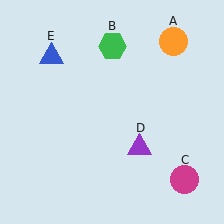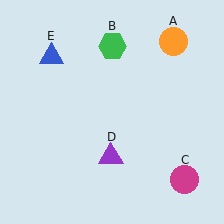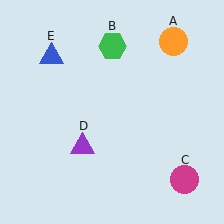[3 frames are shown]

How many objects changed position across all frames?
1 object changed position: purple triangle (object D).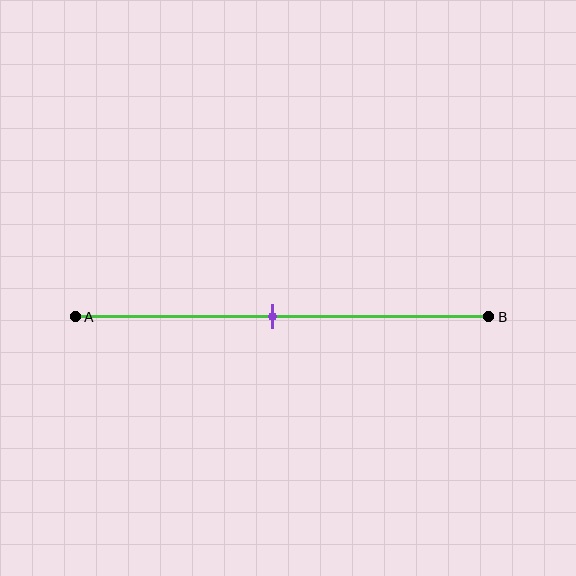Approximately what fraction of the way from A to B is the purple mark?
The purple mark is approximately 50% of the way from A to B.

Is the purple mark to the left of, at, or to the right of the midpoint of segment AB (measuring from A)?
The purple mark is approximately at the midpoint of segment AB.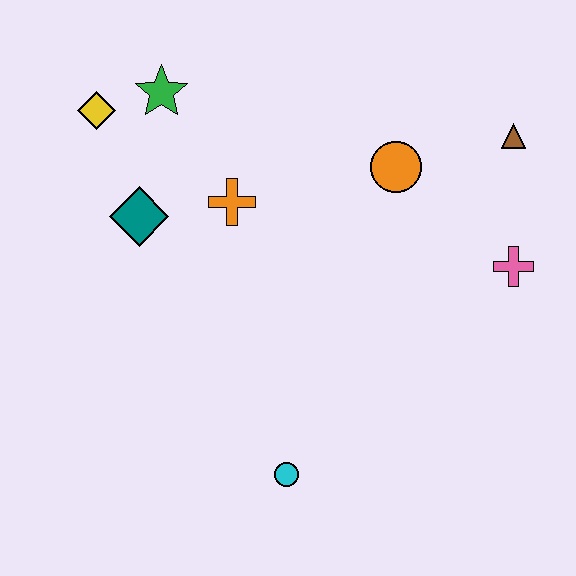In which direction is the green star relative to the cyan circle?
The green star is above the cyan circle.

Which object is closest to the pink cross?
The brown triangle is closest to the pink cross.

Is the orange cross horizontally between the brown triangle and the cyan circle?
No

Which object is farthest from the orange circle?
The cyan circle is farthest from the orange circle.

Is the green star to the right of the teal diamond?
Yes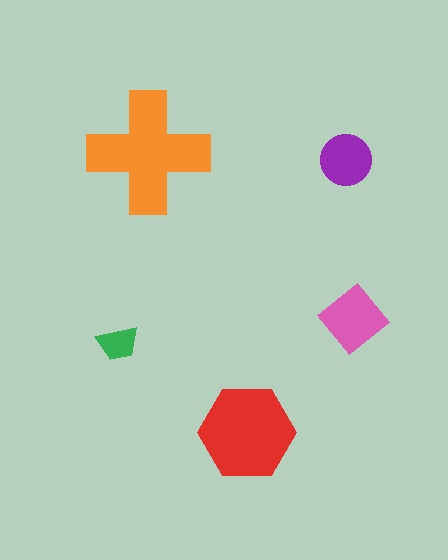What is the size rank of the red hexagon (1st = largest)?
2nd.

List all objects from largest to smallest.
The orange cross, the red hexagon, the pink diamond, the purple circle, the green trapezoid.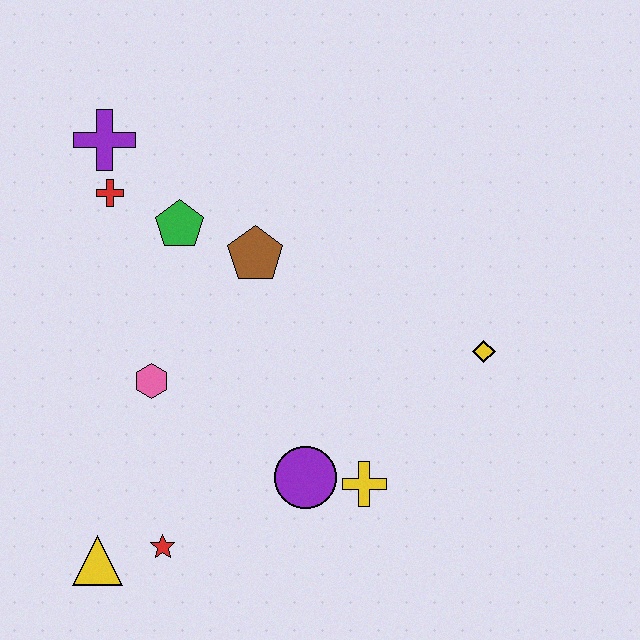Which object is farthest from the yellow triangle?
The yellow diamond is farthest from the yellow triangle.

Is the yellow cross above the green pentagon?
No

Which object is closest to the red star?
The yellow triangle is closest to the red star.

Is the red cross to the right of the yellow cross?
No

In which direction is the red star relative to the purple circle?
The red star is to the left of the purple circle.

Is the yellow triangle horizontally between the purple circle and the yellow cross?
No